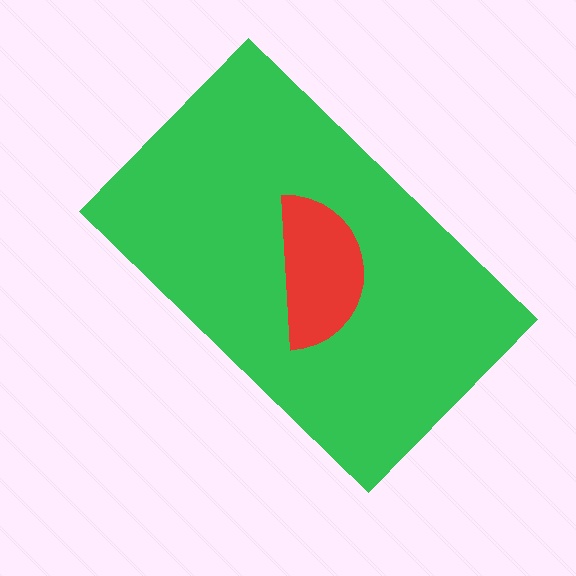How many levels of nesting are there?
2.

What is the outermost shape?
The green rectangle.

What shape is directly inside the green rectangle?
The red semicircle.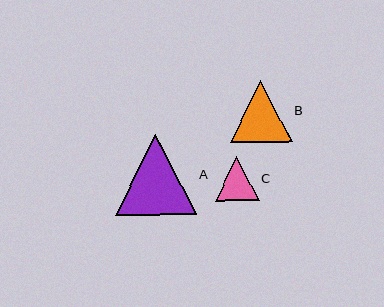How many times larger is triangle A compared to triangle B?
Triangle A is approximately 1.3 times the size of triangle B.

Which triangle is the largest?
Triangle A is the largest with a size of approximately 81 pixels.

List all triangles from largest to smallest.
From largest to smallest: A, B, C.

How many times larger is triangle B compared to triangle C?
Triangle B is approximately 1.4 times the size of triangle C.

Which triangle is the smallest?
Triangle C is the smallest with a size of approximately 44 pixels.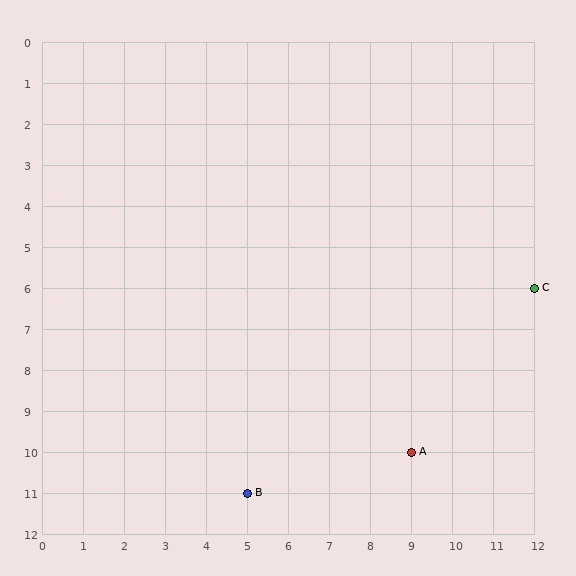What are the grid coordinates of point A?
Point A is at grid coordinates (9, 10).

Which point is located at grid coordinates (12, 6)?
Point C is at (12, 6).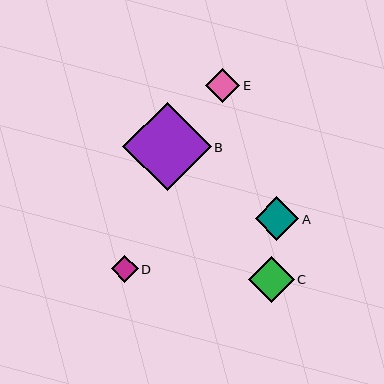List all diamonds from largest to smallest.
From largest to smallest: B, C, A, E, D.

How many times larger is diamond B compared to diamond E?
Diamond B is approximately 2.6 times the size of diamond E.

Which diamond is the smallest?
Diamond D is the smallest with a size of approximately 27 pixels.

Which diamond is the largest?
Diamond B is the largest with a size of approximately 88 pixels.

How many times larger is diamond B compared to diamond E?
Diamond B is approximately 2.6 times the size of diamond E.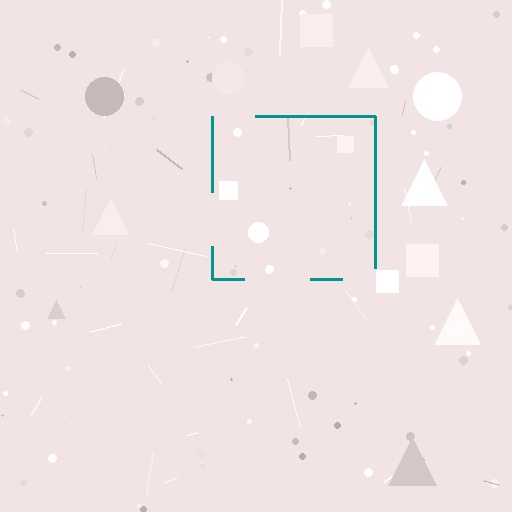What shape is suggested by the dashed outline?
The dashed outline suggests a square.